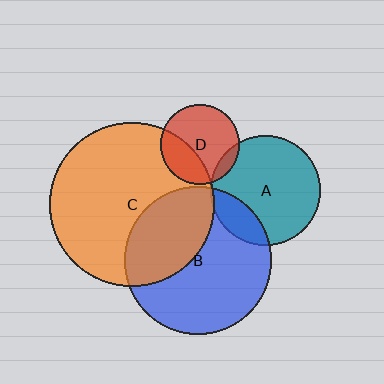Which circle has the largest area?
Circle C (orange).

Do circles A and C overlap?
Yes.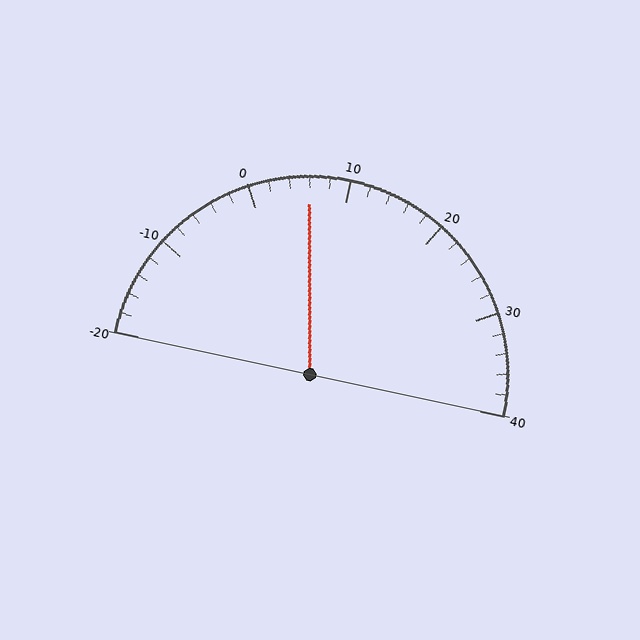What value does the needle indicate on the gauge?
The needle indicates approximately 6.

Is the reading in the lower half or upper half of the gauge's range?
The reading is in the lower half of the range (-20 to 40).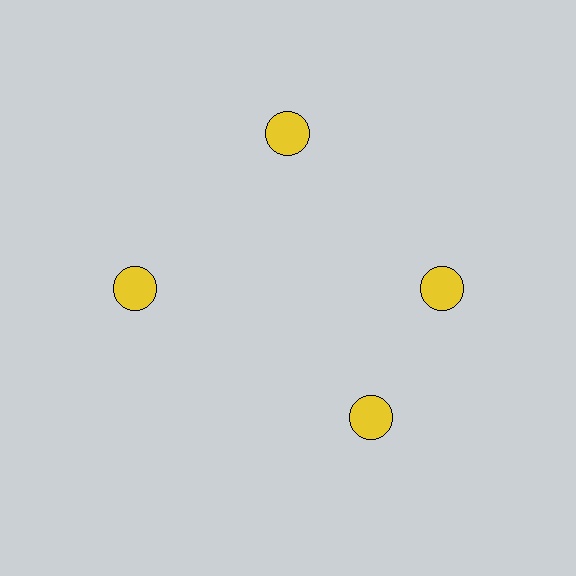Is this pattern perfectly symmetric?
No. The 4 yellow circles are arranged in a ring, but one element near the 6 o'clock position is rotated out of alignment along the ring, breaking the 4-fold rotational symmetry.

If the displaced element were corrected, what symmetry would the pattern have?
It would have 4-fold rotational symmetry — the pattern would map onto itself every 90 degrees.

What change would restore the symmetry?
The symmetry would be restored by rotating it back into even spacing with its neighbors so that all 4 circles sit at equal angles and equal distance from the center.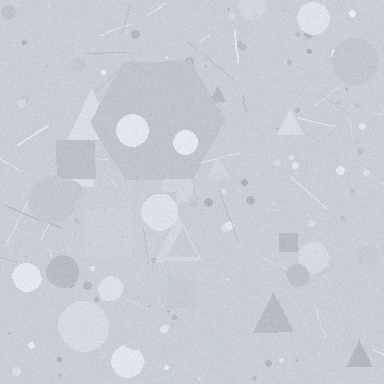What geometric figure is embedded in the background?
A hexagon is embedded in the background.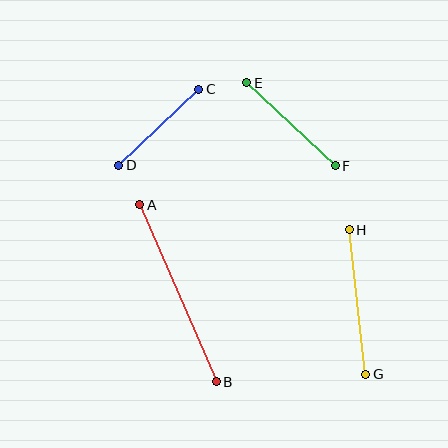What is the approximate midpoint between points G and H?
The midpoint is at approximately (358, 302) pixels.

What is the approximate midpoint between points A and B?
The midpoint is at approximately (178, 293) pixels.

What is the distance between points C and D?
The distance is approximately 110 pixels.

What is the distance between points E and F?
The distance is approximately 121 pixels.